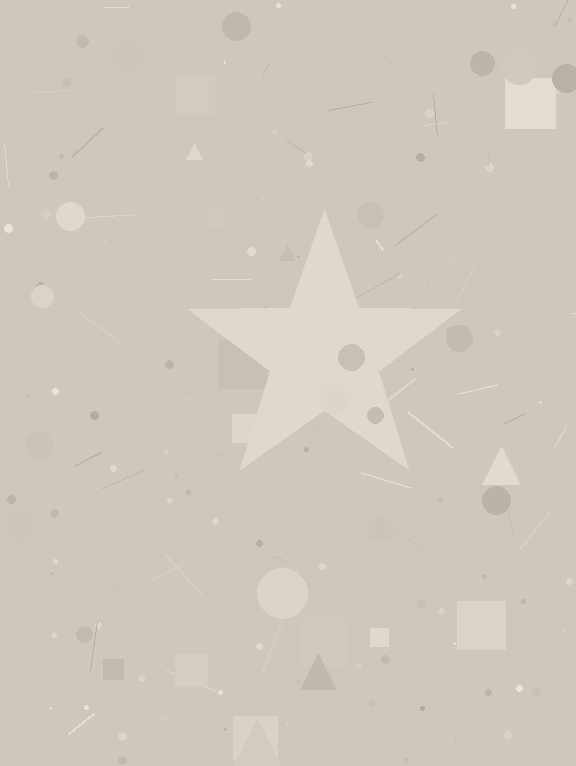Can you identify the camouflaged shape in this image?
The camouflaged shape is a star.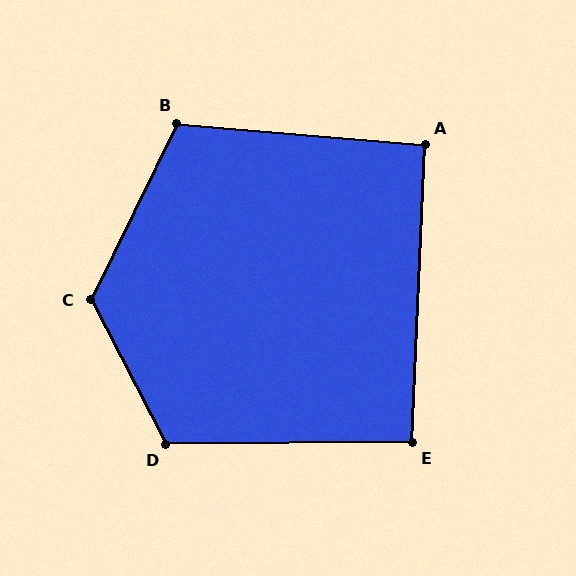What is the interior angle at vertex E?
Approximately 93 degrees (approximately right).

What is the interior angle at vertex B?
Approximately 111 degrees (obtuse).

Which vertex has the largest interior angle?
C, at approximately 126 degrees.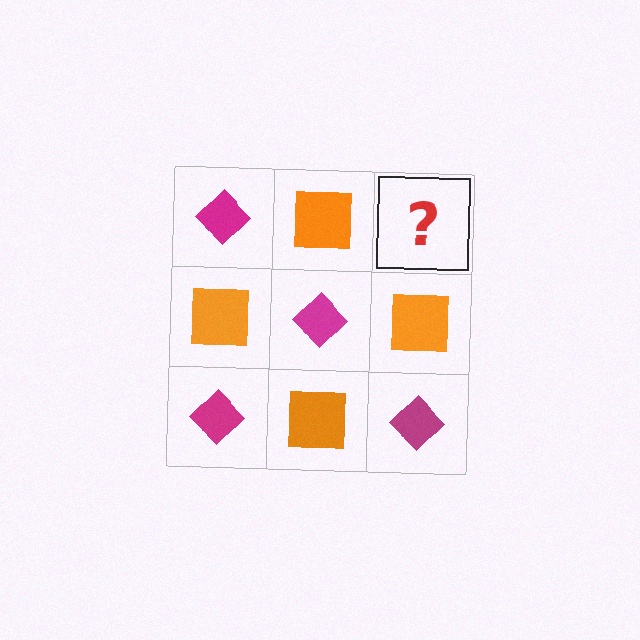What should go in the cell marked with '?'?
The missing cell should contain a magenta diamond.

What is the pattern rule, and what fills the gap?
The rule is that it alternates magenta diamond and orange square in a checkerboard pattern. The gap should be filled with a magenta diamond.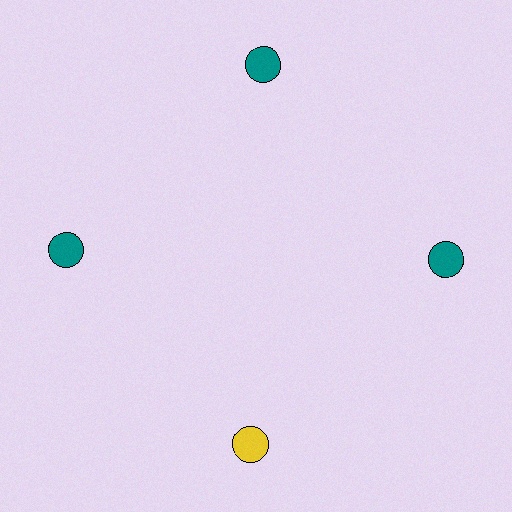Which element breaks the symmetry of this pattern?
The yellow circle at roughly the 6 o'clock position breaks the symmetry. All other shapes are teal circles.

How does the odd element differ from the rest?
It has a different color: yellow instead of teal.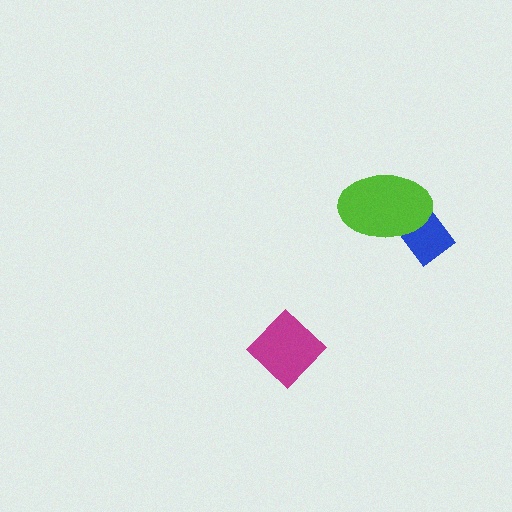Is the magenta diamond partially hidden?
No, no other shape covers it.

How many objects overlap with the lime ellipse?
1 object overlaps with the lime ellipse.